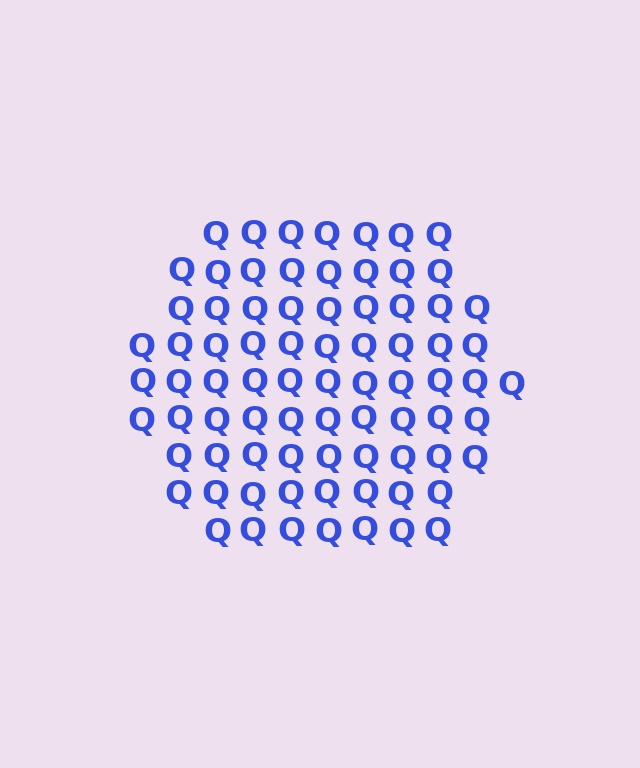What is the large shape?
The large shape is a hexagon.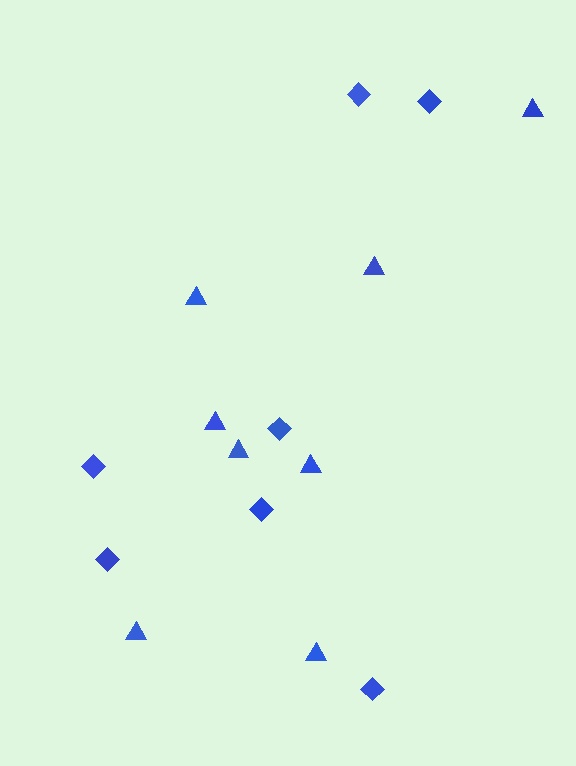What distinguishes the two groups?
There are 2 groups: one group of diamonds (7) and one group of triangles (8).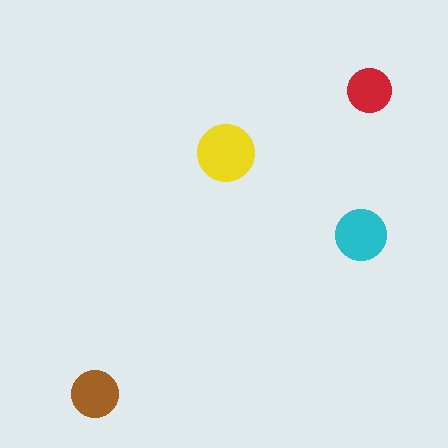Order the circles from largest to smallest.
the yellow one, the cyan one, the brown one, the red one.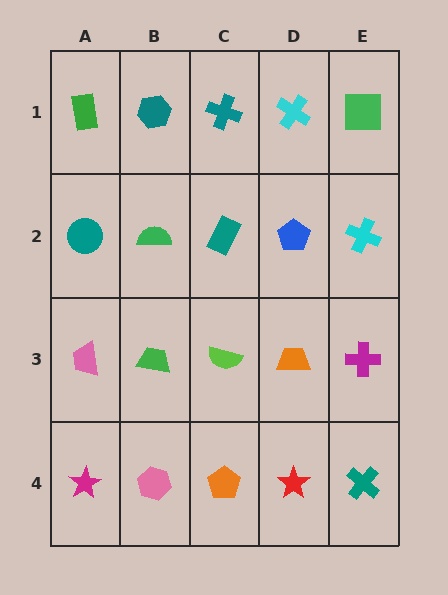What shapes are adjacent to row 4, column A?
A pink trapezoid (row 3, column A), a pink hexagon (row 4, column B).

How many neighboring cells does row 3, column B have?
4.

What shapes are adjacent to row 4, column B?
A green trapezoid (row 3, column B), a magenta star (row 4, column A), an orange pentagon (row 4, column C).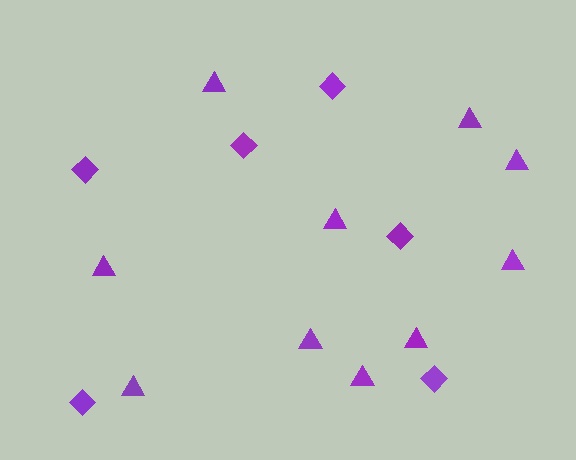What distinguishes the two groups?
There are 2 groups: one group of triangles (10) and one group of diamonds (6).